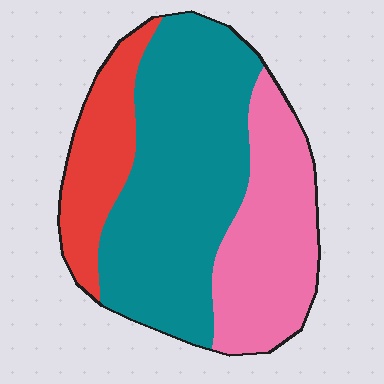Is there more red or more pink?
Pink.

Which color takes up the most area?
Teal, at roughly 50%.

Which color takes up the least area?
Red, at roughly 20%.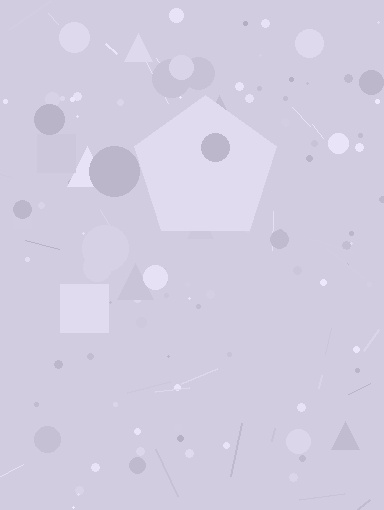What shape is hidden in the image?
A pentagon is hidden in the image.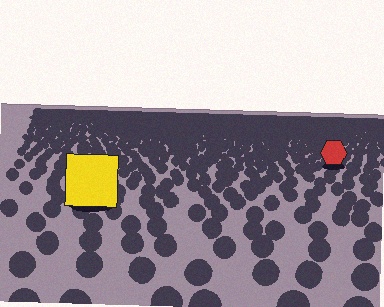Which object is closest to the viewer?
The yellow square is closest. The texture marks near it are larger and more spread out.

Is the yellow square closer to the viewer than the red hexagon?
Yes. The yellow square is closer — you can tell from the texture gradient: the ground texture is coarser near it.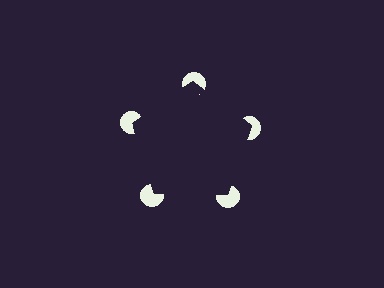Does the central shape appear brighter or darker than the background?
It typically appears slightly darker than the background, even though no actual brightness change is drawn.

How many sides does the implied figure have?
5 sides.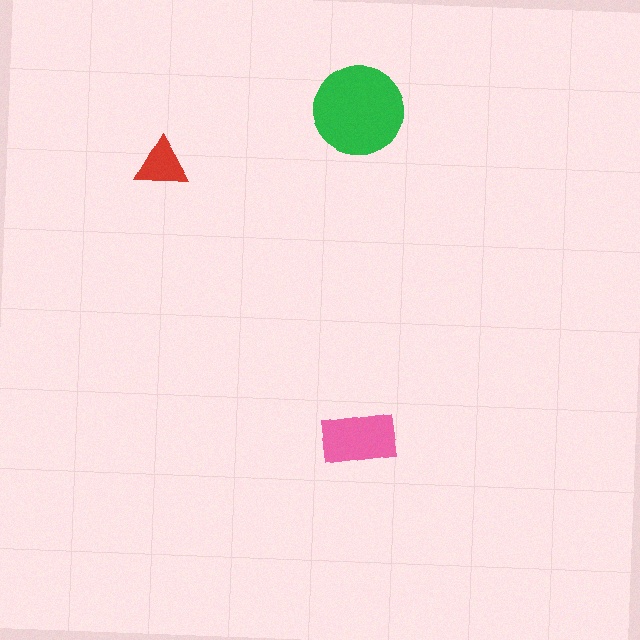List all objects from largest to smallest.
The green circle, the pink rectangle, the red triangle.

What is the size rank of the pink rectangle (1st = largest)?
2nd.